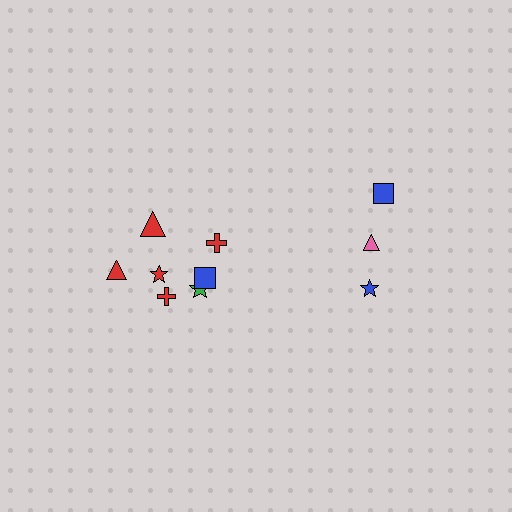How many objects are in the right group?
There are 3 objects.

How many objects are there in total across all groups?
There are 10 objects.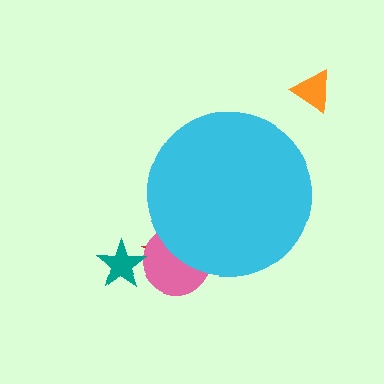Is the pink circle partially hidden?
Yes, the pink circle is partially hidden behind the cyan circle.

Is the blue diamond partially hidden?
Yes, the blue diamond is partially hidden behind the cyan circle.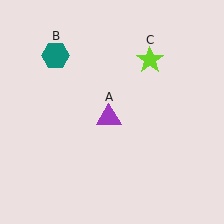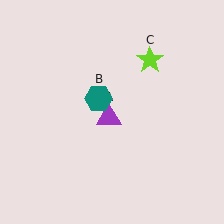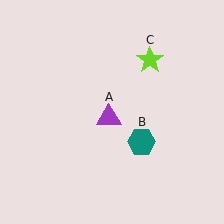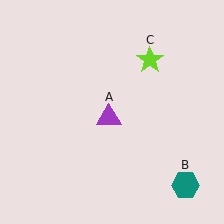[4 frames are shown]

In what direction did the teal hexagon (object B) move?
The teal hexagon (object B) moved down and to the right.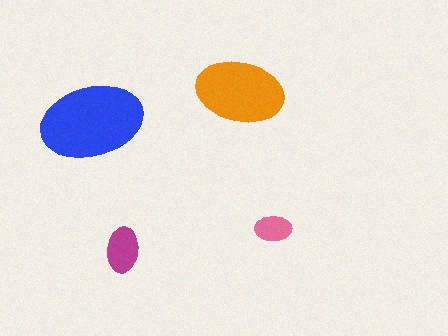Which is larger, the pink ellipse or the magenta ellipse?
The magenta one.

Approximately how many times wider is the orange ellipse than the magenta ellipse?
About 2 times wider.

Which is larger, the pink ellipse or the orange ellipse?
The orange one.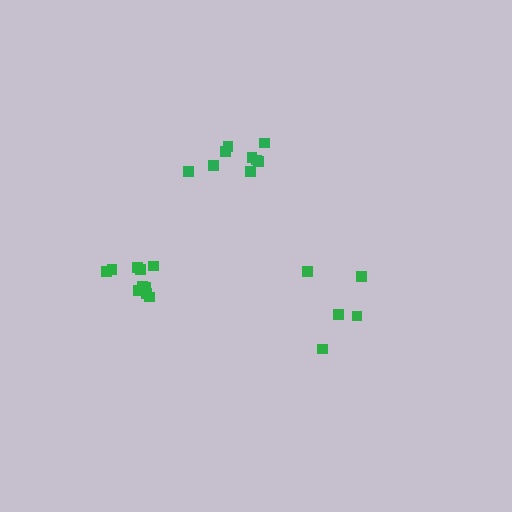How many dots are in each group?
Group 1: 9 dots, Group 2: 10 dots, Group 3: 5 dots (24 total).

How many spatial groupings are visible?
There are 3 spatial groupings.